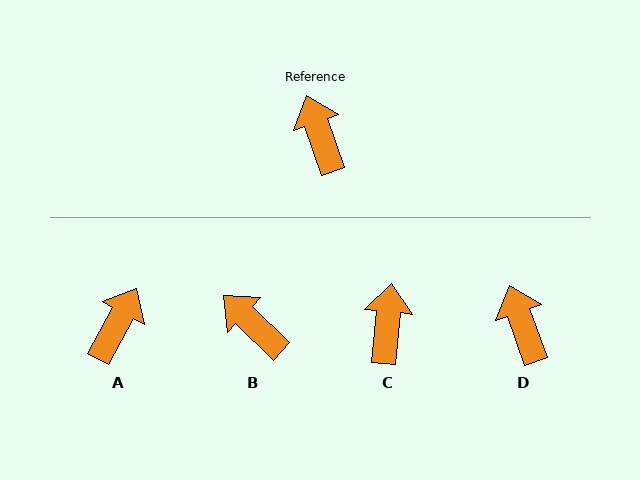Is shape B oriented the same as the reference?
No, it is off by about 27 degrees.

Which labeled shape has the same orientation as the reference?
D.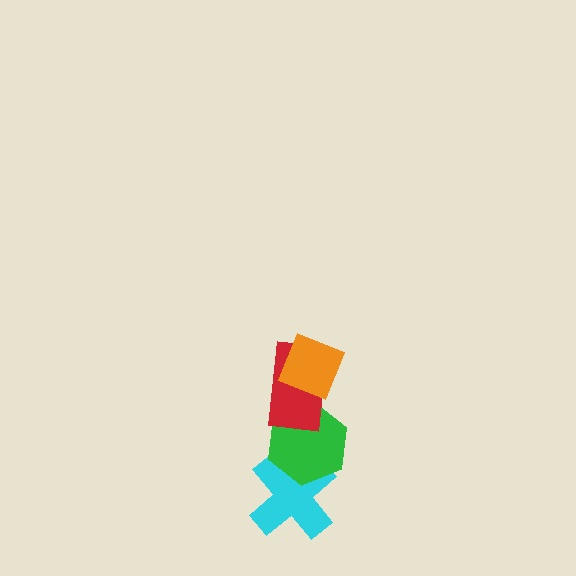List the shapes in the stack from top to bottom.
From top to bottom: the orange diamond, the red rectangle, the green hexagon, the cyan cross.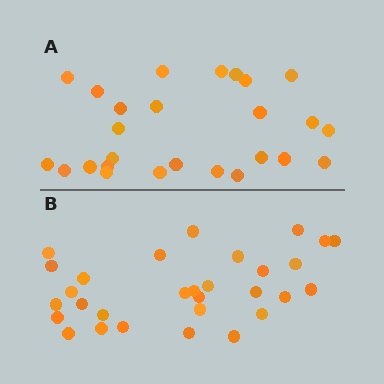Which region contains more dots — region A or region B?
Region B (the bottom region) has more dots.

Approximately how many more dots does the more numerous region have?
Region B has about 4 more dots than region A.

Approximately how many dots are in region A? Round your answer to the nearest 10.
About 30 dots. (The exact count is 26, which rounds to 30.)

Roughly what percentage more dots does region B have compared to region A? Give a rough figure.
About 15% more.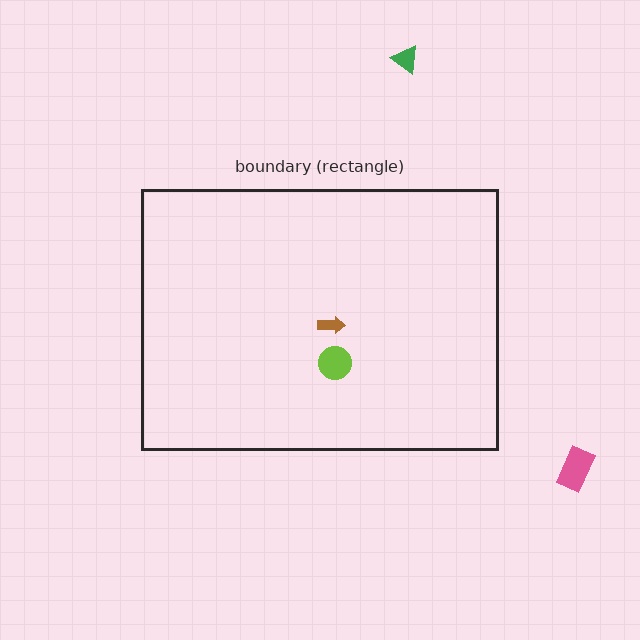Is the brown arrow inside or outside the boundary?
Inside.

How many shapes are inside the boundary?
2 inside, 2 outside.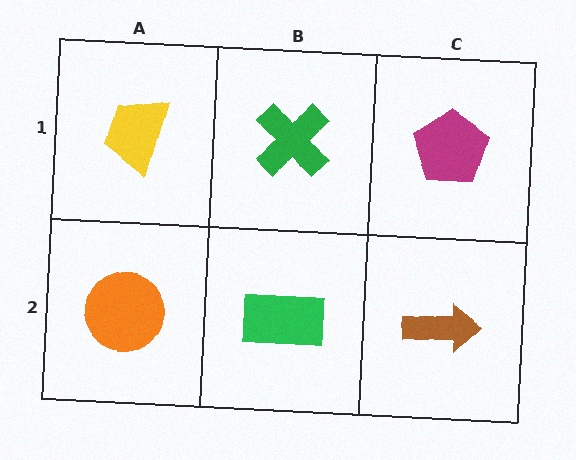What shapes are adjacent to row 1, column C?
A brown arrow (row 2, column C), a green cross (row 1, column B).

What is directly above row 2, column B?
A green cross.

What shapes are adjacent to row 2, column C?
A magenta pentagon (row 1, column C), a green rectangle (row 2, column B).